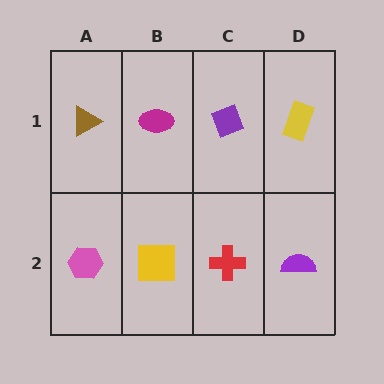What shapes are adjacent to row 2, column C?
A purple diamond (row 1, column C), a yellow square (row 2, column B), a purple semicircle (row 2, column D).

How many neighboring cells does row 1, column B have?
3.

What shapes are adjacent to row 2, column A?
A brown triangle (row 1, column A), a yellow square (row 2, column B).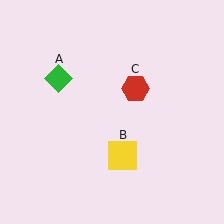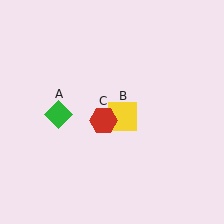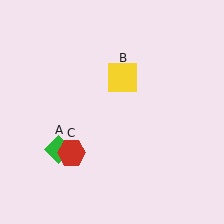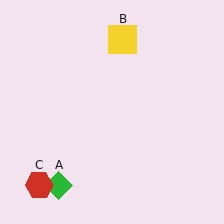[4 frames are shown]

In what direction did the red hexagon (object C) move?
The red hexagon (object C) moved down and to the left.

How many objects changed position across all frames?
3 objects changed position: green diamond (object A), yellow square (object B), red hexagon (object C).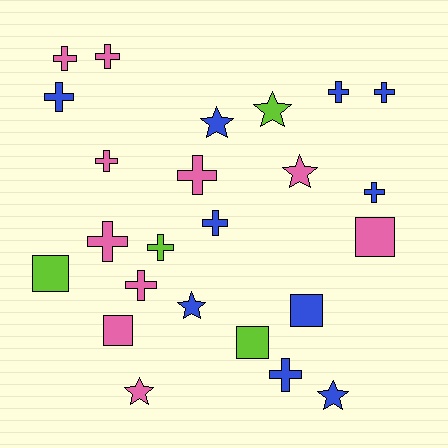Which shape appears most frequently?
Cross, with 13 objects.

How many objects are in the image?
There are 24 objects.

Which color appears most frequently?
Pink, with 10 objects.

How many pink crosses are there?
There are 6 pink crosses.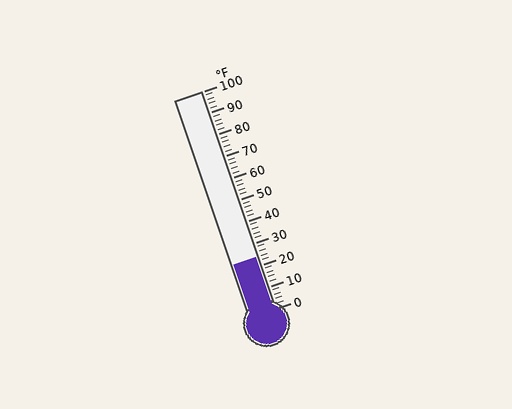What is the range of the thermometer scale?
The thermometer scale ranges from 0°F to 100°F.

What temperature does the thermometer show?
The thermometer shows approximately 24°F.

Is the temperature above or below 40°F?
The temperature is below 40°F.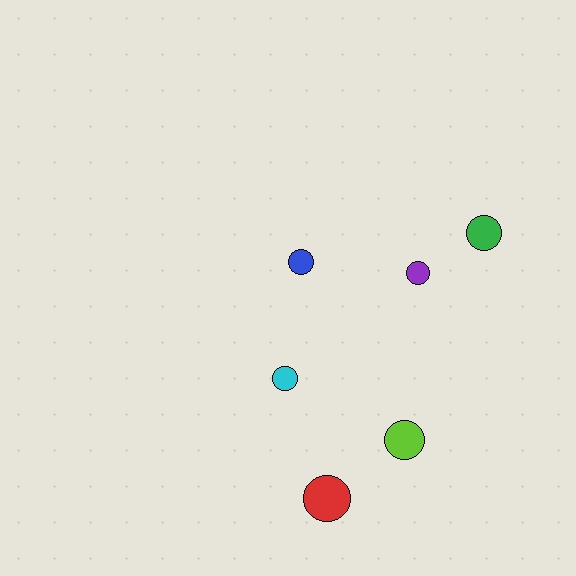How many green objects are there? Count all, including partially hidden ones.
There is 1 green object.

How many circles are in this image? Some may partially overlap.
There are 6 circles.